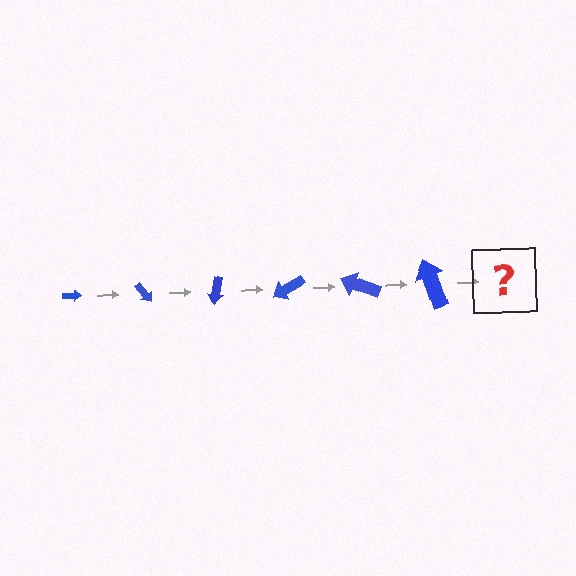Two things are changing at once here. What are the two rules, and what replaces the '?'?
The two rules are that the arrow grows larger each step and it rotates 50 degrees each step. The '?' should be an arrow, larger than the previous one and rotated 300 degrees from the start.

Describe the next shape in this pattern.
It should be an arrow, larger than the previous one and rotated 300 degrees from the start.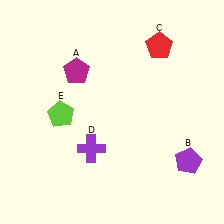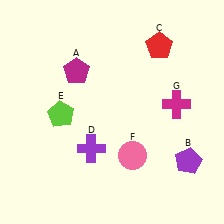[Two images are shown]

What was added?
A pink circle (F), a magenta cross (G) were added in Image 2.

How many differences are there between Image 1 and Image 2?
There are 2 differences between the two images.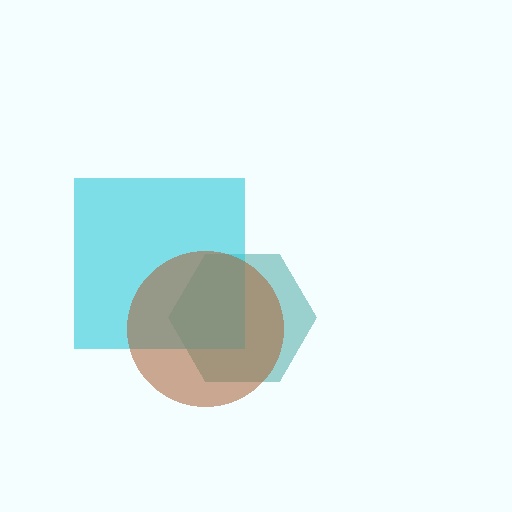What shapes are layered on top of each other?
The layered shapes are: a teal hexagon, a cyan square, a brown circle.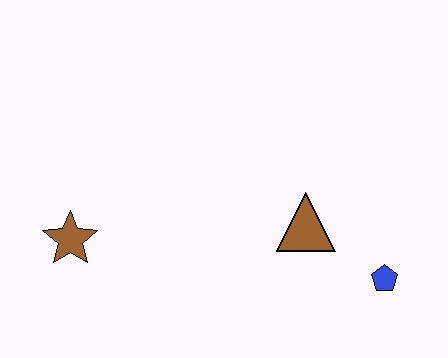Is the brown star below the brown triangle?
Yes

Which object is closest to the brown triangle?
The blue pentagon is closest to the brown triangle.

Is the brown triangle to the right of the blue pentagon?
No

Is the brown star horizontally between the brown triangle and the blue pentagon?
No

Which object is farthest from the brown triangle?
The brown star is farthest from the brown triangle.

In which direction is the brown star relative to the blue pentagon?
The brown star is to the left of the blue pentagon.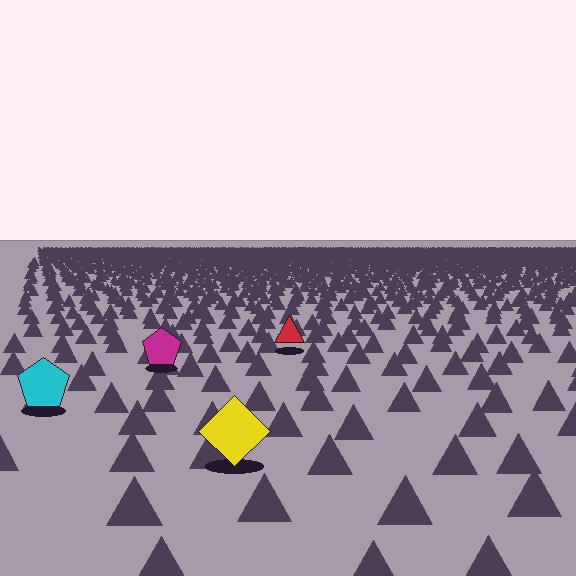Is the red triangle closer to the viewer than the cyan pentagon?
No. The cyan pentagon is closer — you can tell from the texture gradient: the ground texture is coarser near it.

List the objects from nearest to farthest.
From nearest to farthest: the yellow diamond, the cyan pentagon, the magenta pentagon, the red triangle.